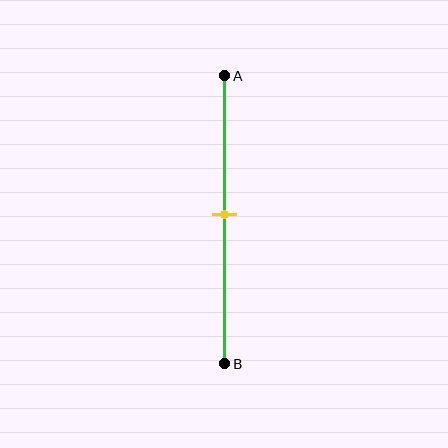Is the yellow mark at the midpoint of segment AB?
Yes, the mark is approximately at the midpoint.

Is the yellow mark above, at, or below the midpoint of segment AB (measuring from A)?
The yellow mark is approximately at the midpoint of segment AB.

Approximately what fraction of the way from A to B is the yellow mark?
The yellow mark is approximately 50% of the way from A to B.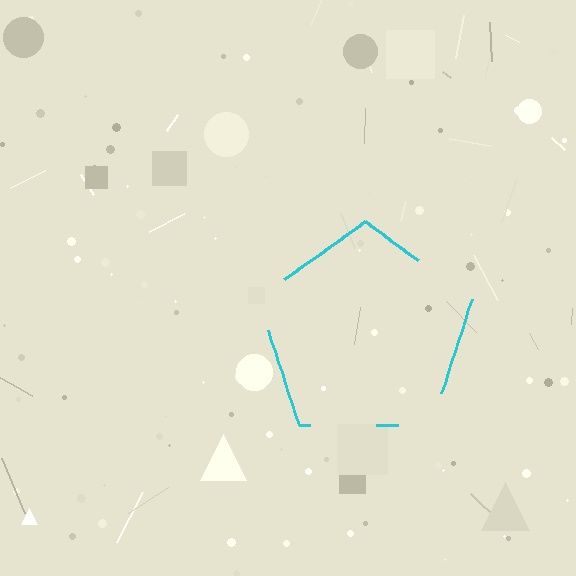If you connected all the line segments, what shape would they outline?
They would outline a pentagon.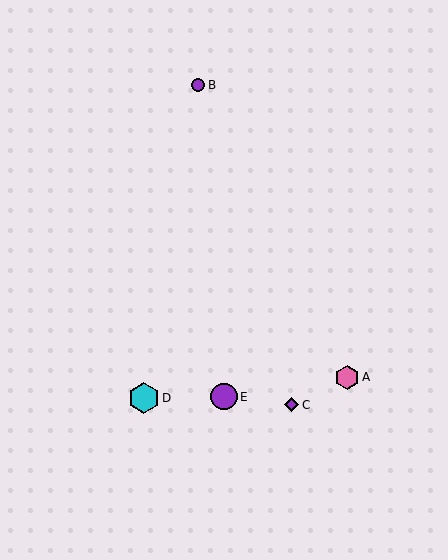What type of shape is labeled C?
Shape C is a purple diamond.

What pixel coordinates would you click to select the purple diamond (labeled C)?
Click at (292, 405) to select the purple diamond C.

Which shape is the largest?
The cyan hexagon (labeled D) is the largest.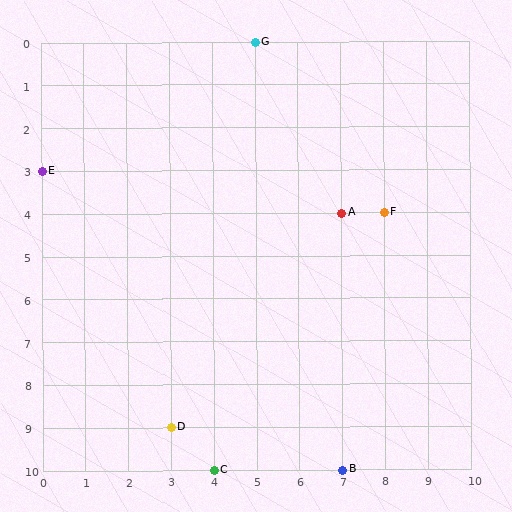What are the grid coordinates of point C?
Point C is at grid coordinates (4, 10).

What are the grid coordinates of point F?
Point F is at grid coordinates (8, 4).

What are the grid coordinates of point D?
Point D is at grid coordinates (3, 9).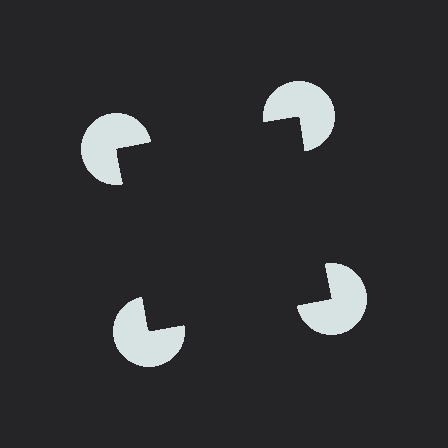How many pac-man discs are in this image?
There are 4 — one at each vertex of the illusory square.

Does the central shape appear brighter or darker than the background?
It typically appears slightly darker than the background, even though no actual brightness change is drawn.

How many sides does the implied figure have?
4 sides.